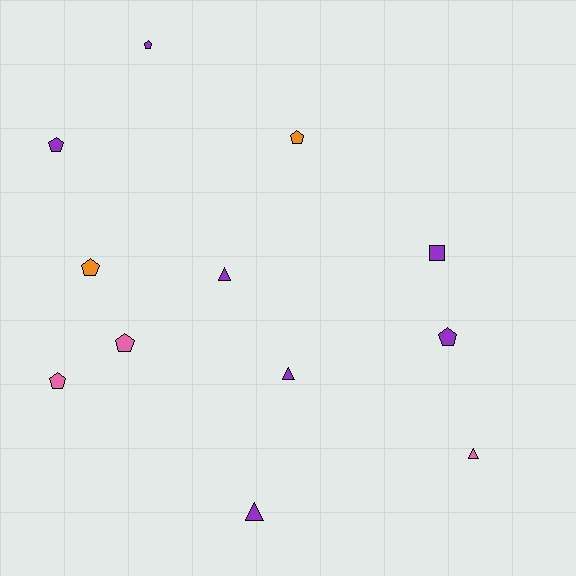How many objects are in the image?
There are 12 objects.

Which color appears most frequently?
Purple, with 7 objects.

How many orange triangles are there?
There are no orange triangles.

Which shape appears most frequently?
Pentagon, with 7 objects.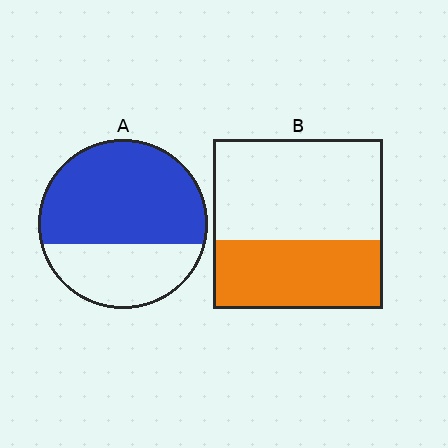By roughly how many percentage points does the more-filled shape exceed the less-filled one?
By roughly 25 percentage points (A over B).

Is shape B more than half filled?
No.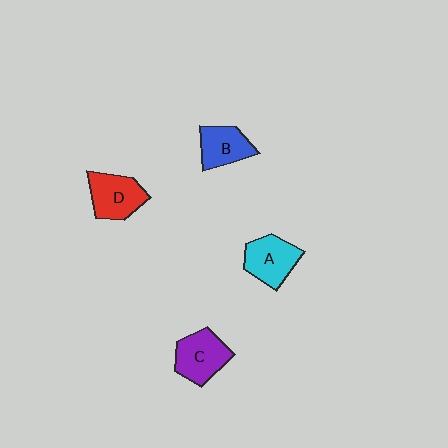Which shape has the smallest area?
Shape B (blue).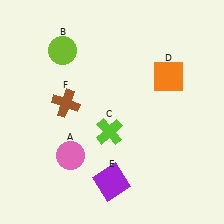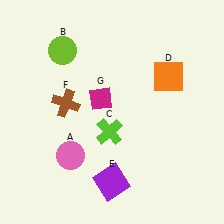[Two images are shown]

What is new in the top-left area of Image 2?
A magenta diamond (G) was added in the top-left area of Image 2.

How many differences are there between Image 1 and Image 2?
There is 1 difference between the two images.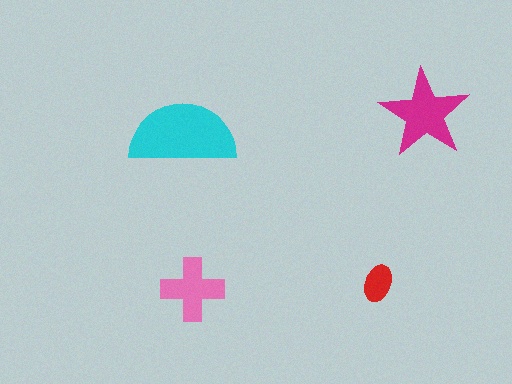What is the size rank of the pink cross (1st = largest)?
3rd.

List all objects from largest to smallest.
The cyan semicircle, the magenta star, the pink cross, the red ellipse.